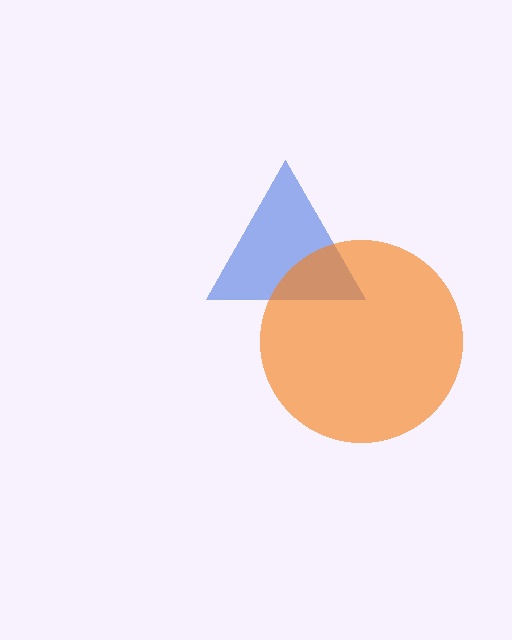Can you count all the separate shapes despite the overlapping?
Yes, there are 2 separate shapes.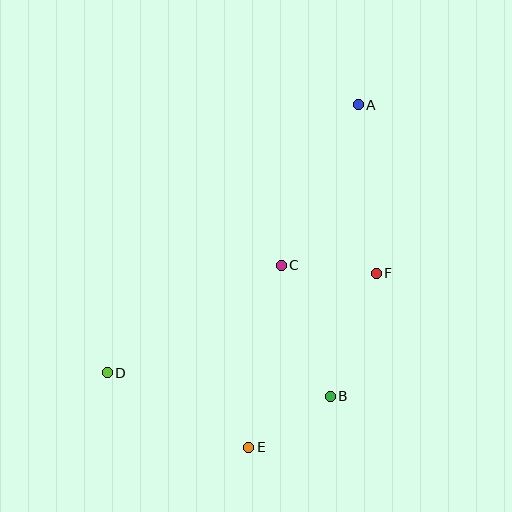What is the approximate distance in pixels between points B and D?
The distance between B and D is approximately 224 pixels.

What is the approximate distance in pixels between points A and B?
The distance between A and B is approximately 293 pixels.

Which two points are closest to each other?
Points C and F are closest to each other.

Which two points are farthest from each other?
Points A and D are farthest from each other.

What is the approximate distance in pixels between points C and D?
The distance between C and D is approximately 204 pixels.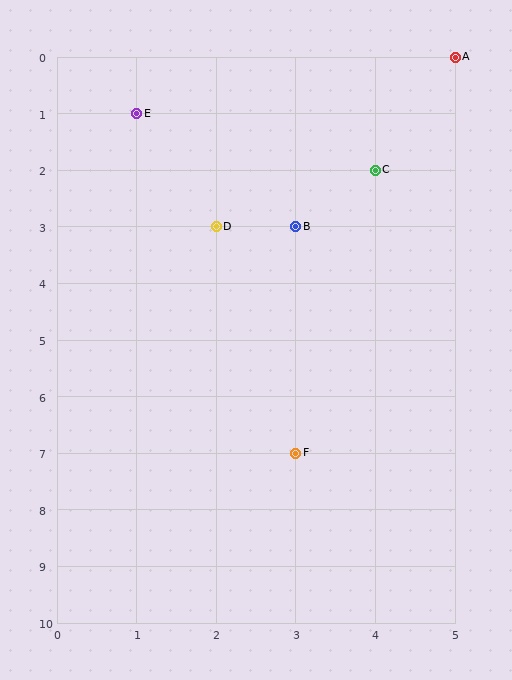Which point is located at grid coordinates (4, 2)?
Point C is at (4, 2).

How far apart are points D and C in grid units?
Points D and C are 2 columns and 1 row apart (about 2.2 grid units diagonally).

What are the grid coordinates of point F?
Point F is at grid coordinates (3, 7).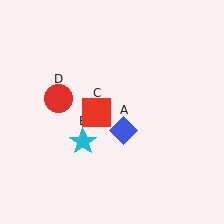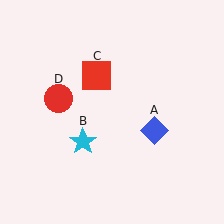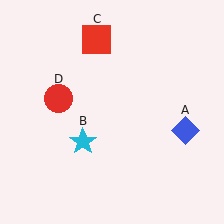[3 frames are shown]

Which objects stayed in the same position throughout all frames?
Cyan star (object B) and red circle (object D) remained stationary.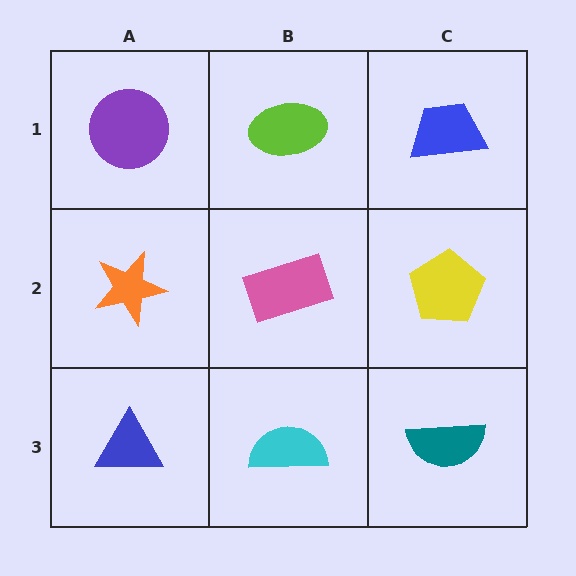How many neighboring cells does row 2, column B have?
4.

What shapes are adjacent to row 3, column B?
A pink rectangle (row 2, column B), a blue triangle (row 3, column A), a teal semicircle (row 3, column C).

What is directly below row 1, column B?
A pink rectangle.